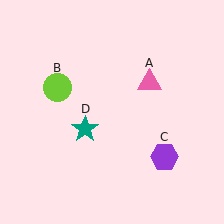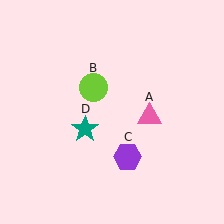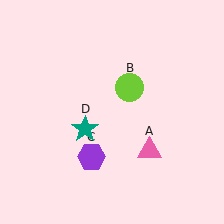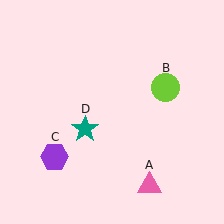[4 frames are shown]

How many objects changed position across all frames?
3 objects changed position: pink triangle (object A), lime circle (object B), purple hexagon (object C).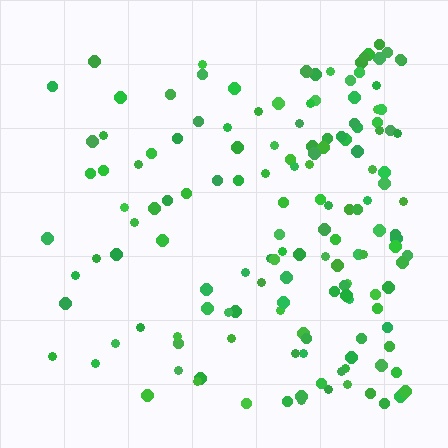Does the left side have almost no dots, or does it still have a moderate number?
Still a moderate number, just noticeably fewer than the right.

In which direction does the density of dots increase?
From left to right, with the right side densest.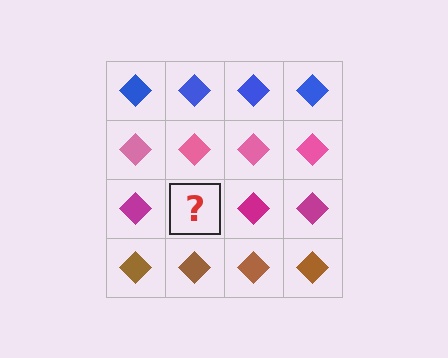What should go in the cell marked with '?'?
The missing cell should contain a magenta diamond.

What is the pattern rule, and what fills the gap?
The rule is that each row has a consistent color. The gap should be filled with a magenta diamond.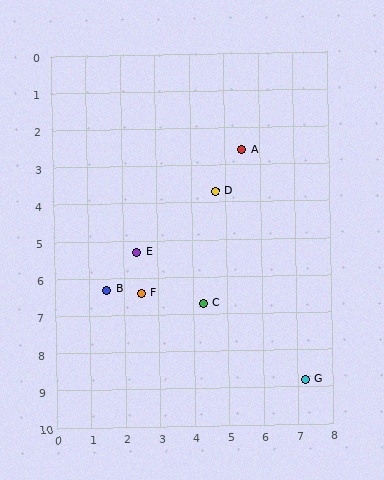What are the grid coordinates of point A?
Point A is at approximately (5.5, 2.6).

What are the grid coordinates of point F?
Point F is at approximately (2.5, 6.4).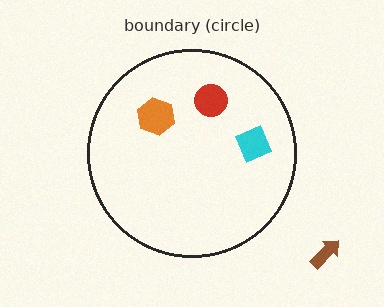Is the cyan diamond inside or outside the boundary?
Inside.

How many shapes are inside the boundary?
3 inside, 1 outside.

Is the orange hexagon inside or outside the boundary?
Inside.